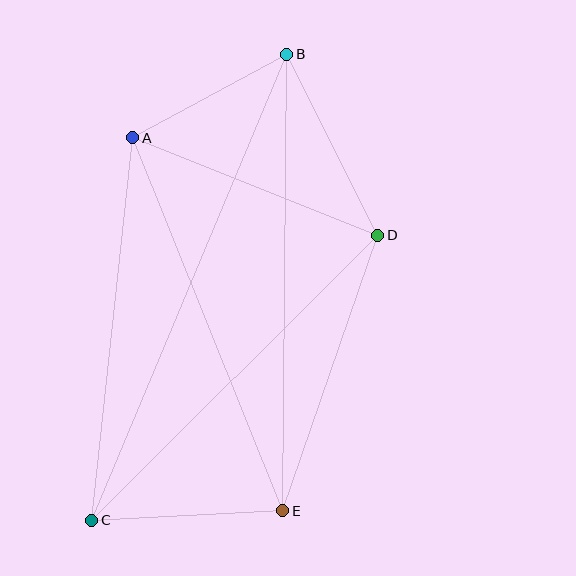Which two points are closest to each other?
Points A and B are closest to each other.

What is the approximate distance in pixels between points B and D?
The distance between B and D is approximately 203 pixels.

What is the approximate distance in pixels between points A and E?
The distance between A and E is approximately 402 pixels.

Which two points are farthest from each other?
Points B and C are farthest from each other.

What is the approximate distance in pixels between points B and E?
The distance between B and E is approximately 456 pixels.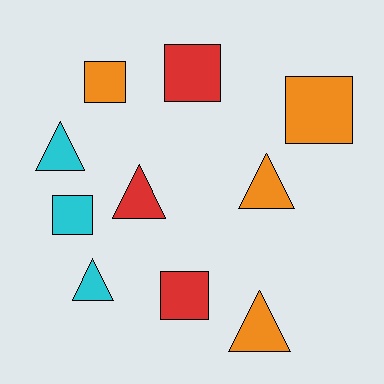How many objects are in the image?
There are 10 objects.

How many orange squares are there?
There are 2 orange squares.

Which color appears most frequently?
Orange, with 4 objects.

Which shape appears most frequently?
Square, with 5 objects.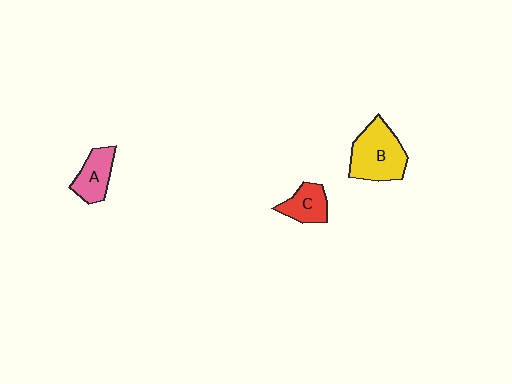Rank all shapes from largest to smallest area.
From largest to smallest: B (yellow), A (pink), C (red).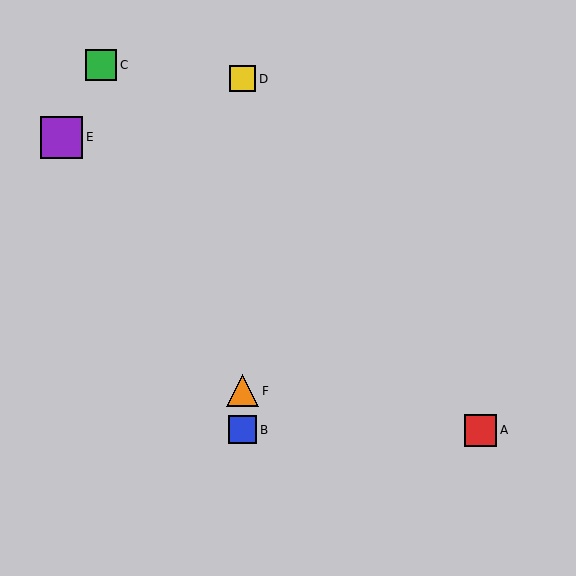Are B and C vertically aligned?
No, B is at x≈243 and C is at x≈101.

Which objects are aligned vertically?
Objects B, D, F are aligned vertically.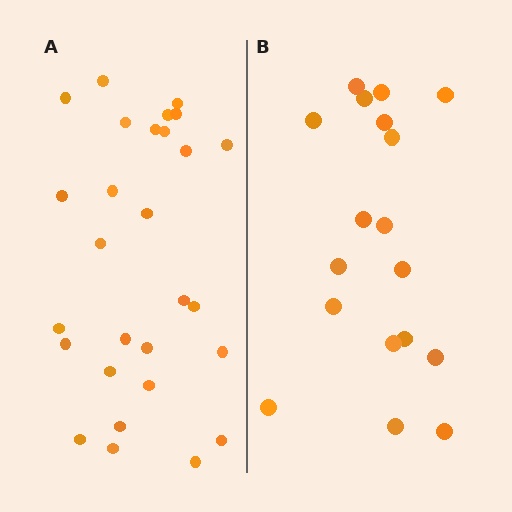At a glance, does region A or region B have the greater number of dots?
Region A (the left region) has more dots.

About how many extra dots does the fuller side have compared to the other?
Region A has roughly 10 or so more dots than region B.